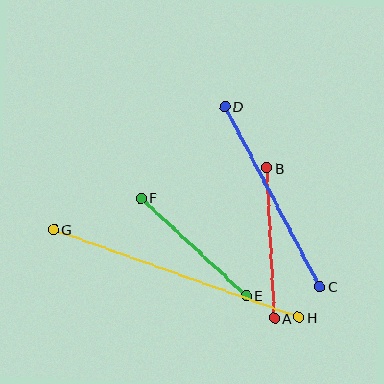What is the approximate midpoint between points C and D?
The midpoint is at approximately (272, 197) pixels.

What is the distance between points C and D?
The distance is approximately 204 pixels.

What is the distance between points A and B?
The distance is approximately 150 pixels.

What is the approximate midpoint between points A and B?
The midpoint is at approximately (270, 243) pixels.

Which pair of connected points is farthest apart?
Points G and H are farthest apart.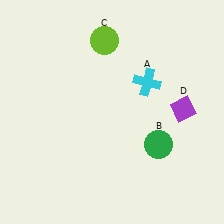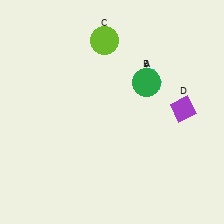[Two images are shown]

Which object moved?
The green circle (B) moved up.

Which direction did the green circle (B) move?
The green circle (B) moved up.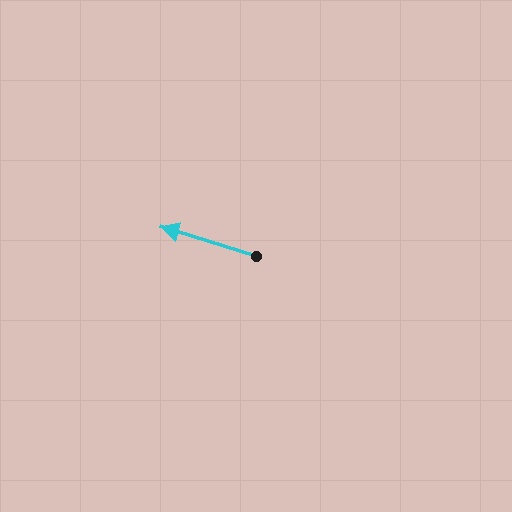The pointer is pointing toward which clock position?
Roughly 10 o'clock.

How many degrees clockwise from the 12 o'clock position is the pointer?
Approximately 287 degrees.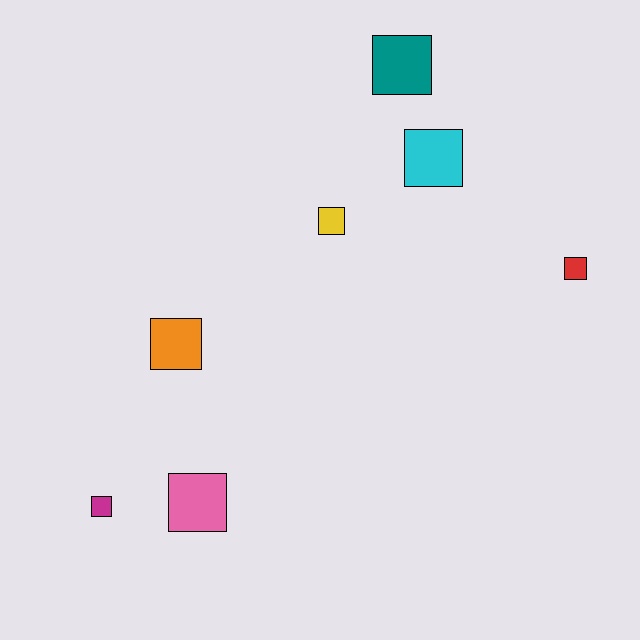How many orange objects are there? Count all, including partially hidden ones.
There is 1 orange object.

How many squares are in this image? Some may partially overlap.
There are 7 squares.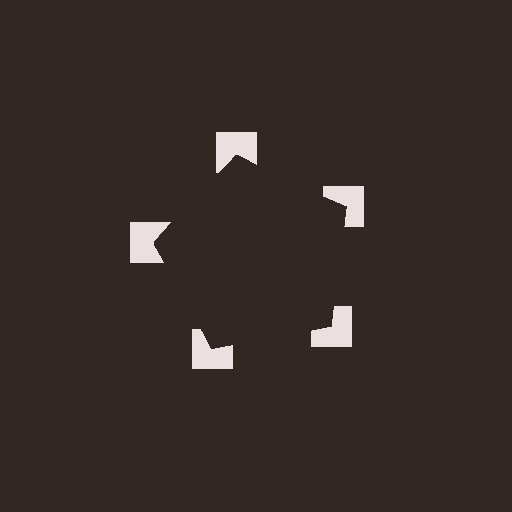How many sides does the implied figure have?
5 sides.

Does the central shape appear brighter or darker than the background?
It typically appears slightly darker than the background, even though no actual brightness change is drawn.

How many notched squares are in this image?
There are 5 — one at each vertex of the illusory pentagon.